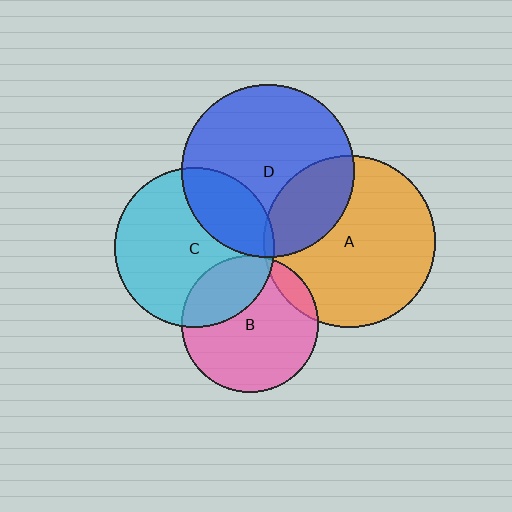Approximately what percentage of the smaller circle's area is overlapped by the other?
Approximately 5%.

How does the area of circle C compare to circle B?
Approximately 1.4 times.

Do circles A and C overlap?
Yes.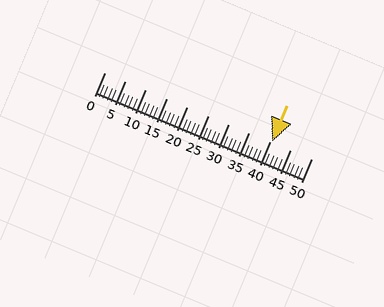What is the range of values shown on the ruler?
The ruler shows values from 0 to 50.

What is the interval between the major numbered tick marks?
The major tick marks are spaced 5 units apart.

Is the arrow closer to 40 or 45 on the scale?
The arrow is closer to 40.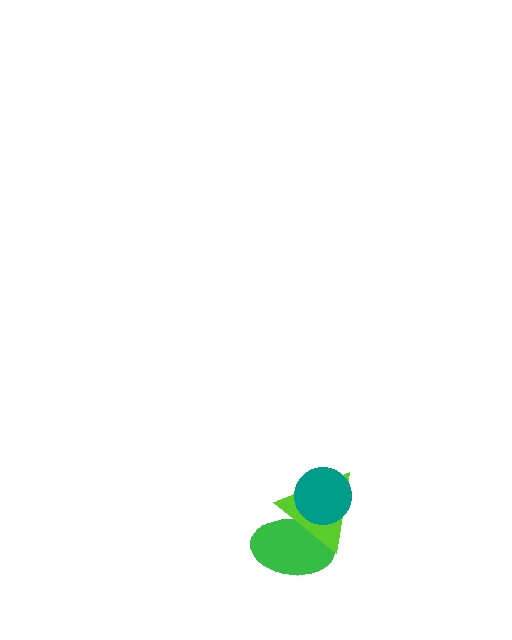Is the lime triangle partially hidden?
Yes, it is partially covered by another shape.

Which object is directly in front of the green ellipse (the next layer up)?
The lime triangle is directly in front of the green ellipse.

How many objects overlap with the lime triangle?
2 objects overlap with the lime triangle.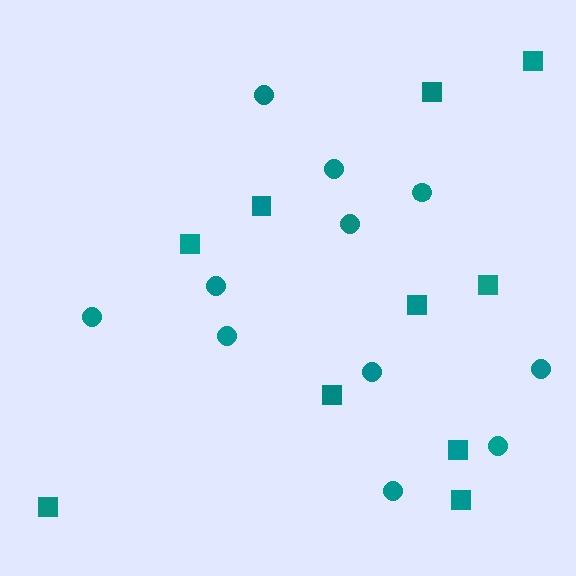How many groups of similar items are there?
There are 2 groups: one group of circles (11) and one group of squares (10).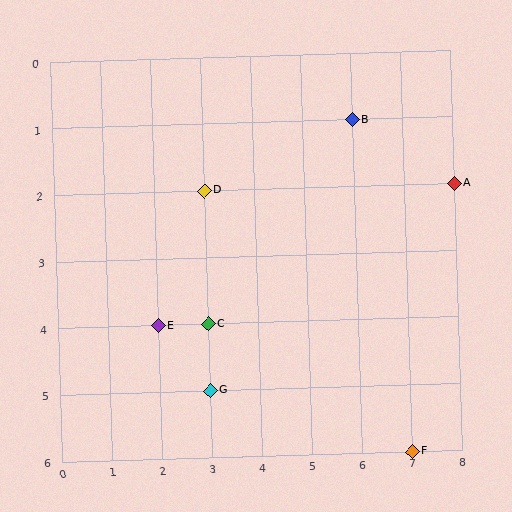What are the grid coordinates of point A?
Point A is at grid coordinates (8, 2).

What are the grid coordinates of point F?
Point F is at grid coordinates (7, 6).